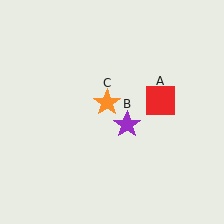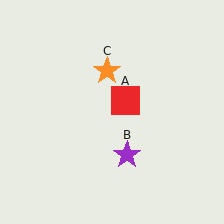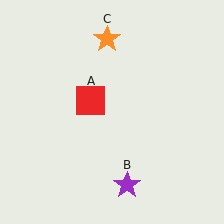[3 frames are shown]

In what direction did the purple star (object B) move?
The purple star (object B) moved down.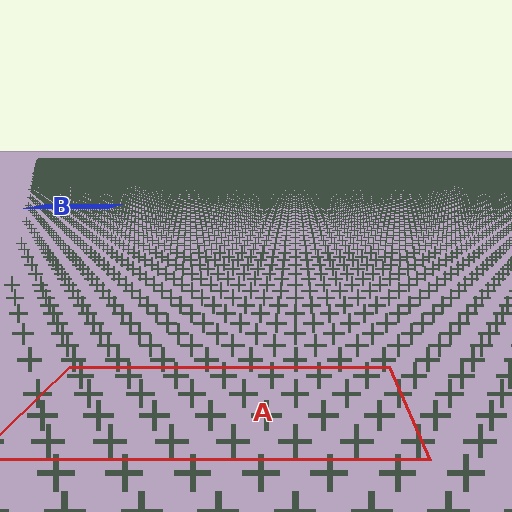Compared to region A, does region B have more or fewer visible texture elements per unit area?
Region B has more texture elements per unit area — they are packed more densely because it is farther away.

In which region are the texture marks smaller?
The texture marks are smaller in region B, because it is farther away.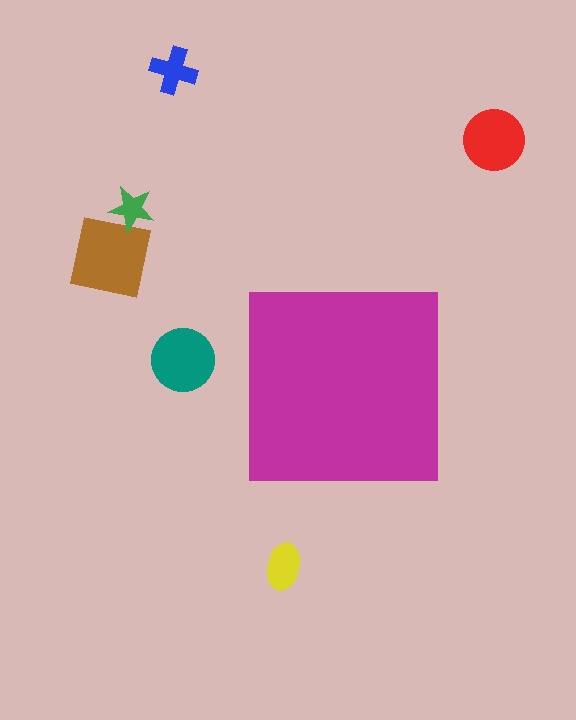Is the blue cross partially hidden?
No, the blue cross is fully visible.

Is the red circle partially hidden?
No, the red circle is fully visible.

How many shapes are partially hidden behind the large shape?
0 shapes are partially hidden.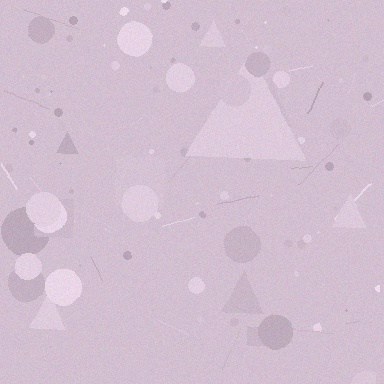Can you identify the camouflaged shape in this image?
The camouflaged shape is a triangle.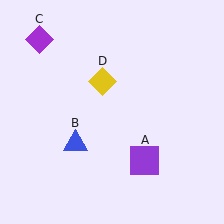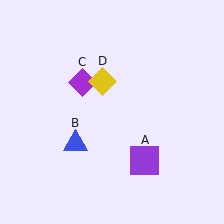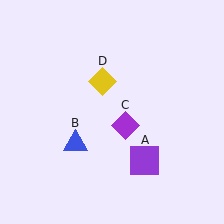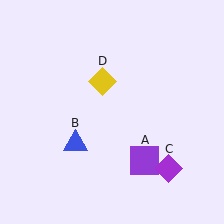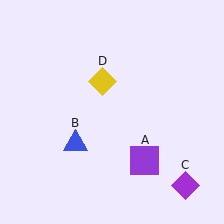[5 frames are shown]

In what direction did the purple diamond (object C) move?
The purple diamond (object C) moved down and to the right.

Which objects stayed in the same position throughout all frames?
Purple square (object A) and blue triangle (object B) and yellow diamond (object D) remained stationary.